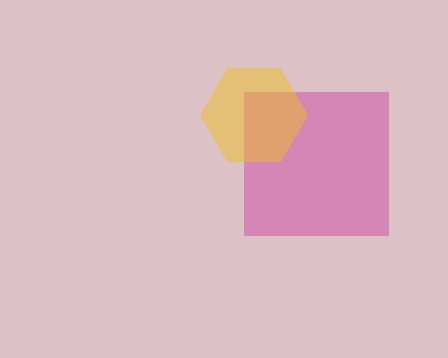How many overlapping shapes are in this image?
There are 2 overlapping shapes in the image.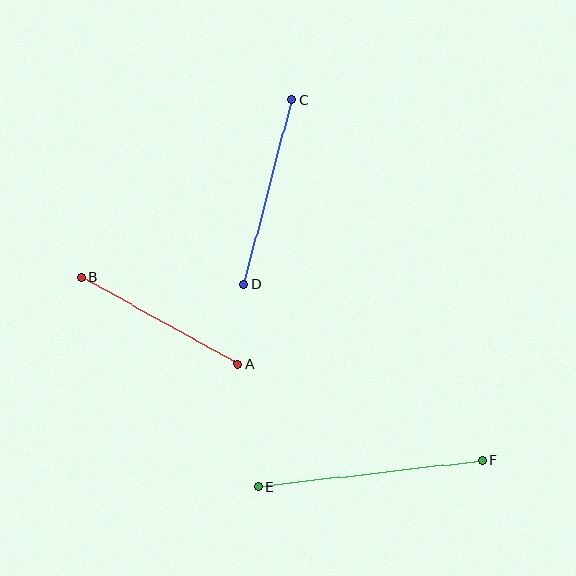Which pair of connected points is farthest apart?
Points E and F are farthest apart.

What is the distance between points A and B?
The distance is approximately 179 pixels.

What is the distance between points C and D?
The distance is approximately 190 pixels.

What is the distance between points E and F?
The distance is approximately 226 pixels.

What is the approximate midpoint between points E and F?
The midpoint is at approximately (370, 473) pixels.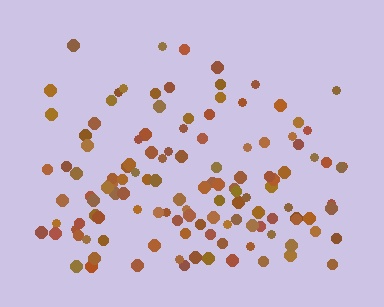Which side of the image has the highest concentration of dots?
The bottom.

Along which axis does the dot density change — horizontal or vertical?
Vertical.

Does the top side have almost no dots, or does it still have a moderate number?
Still a moderate number, just noticeably fewer than the bottom.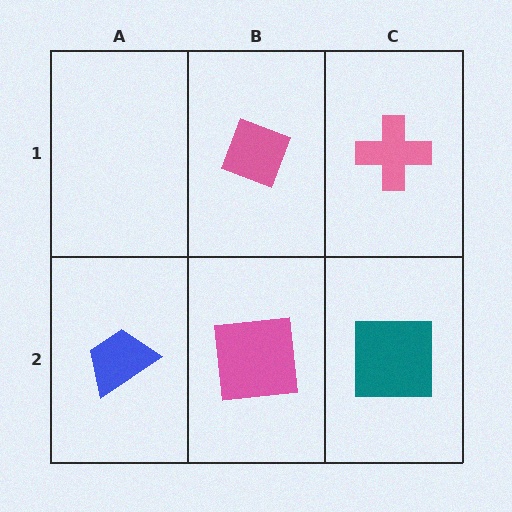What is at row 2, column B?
A pink square.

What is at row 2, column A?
A blue trapezoid.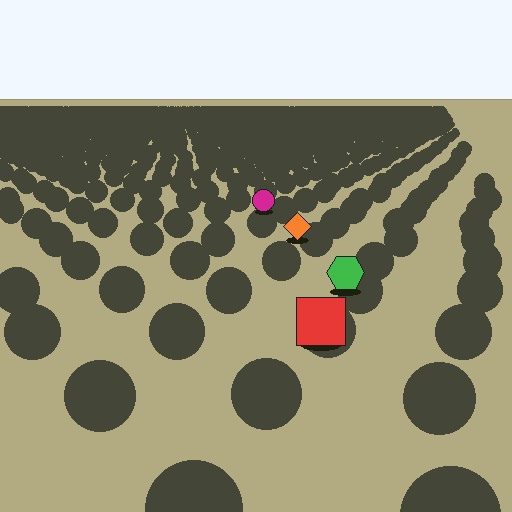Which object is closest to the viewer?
The red square is closest. The texture marks near it are larger and more spread out.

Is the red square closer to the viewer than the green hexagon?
Yes. The red square is closer — you can tell from the texture gradient: the ground texture is coarser near it.